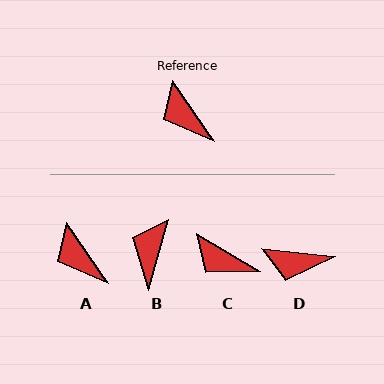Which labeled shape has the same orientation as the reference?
A.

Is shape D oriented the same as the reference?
No, it is off by about 50 degrees.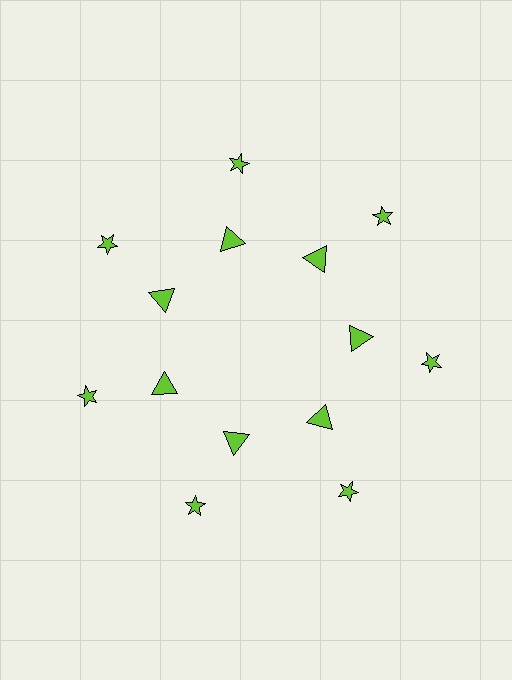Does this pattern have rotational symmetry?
Yes, this pattern has 7-fold rotational symmetry. It looks the same after rotating 51 degrees around the center.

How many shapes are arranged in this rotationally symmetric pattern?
There are 14 shapes, arranged in 7 groups of 2.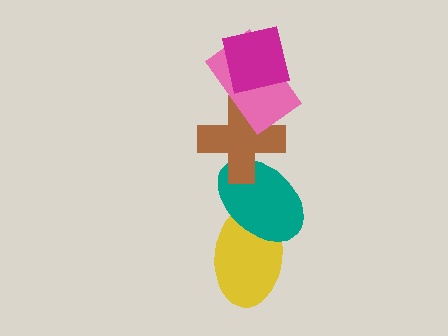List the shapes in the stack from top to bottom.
From top to bottom: the magenta square, the pink rectangle, the brown cross, the teal ellipse, the yellow ellipse.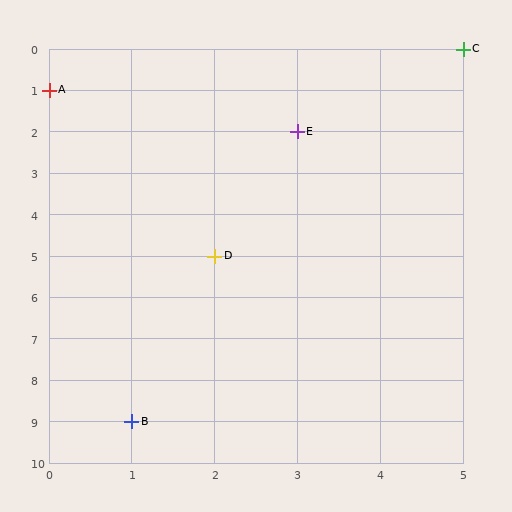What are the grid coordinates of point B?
Point B is at grid coordinates (1, 9).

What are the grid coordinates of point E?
Point E is at grid coordinates (3, 2).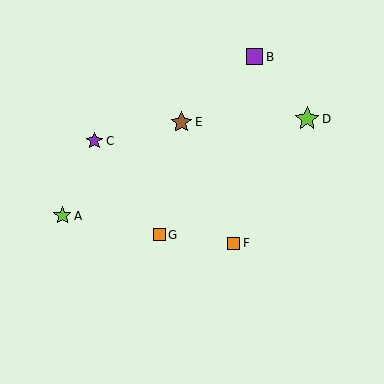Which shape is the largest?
The lime star (labeled D) is the largest.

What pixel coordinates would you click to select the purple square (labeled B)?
Click at (254, 57) to select the purple square B.